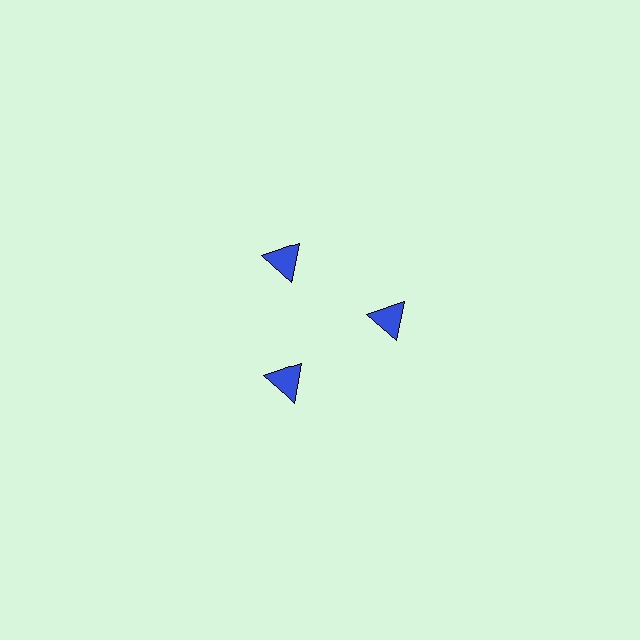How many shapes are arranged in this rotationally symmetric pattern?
There are 3 shapes, arranged in 3 groups of 1.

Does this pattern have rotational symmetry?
Yes, this pattern has 3-fold rotational symmetry. It looks the same after rotating 120 degrees around the center.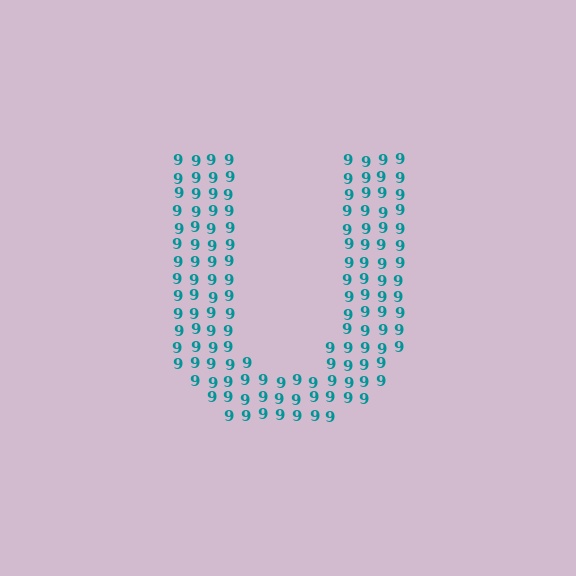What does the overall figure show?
The overall figure shows the letter U.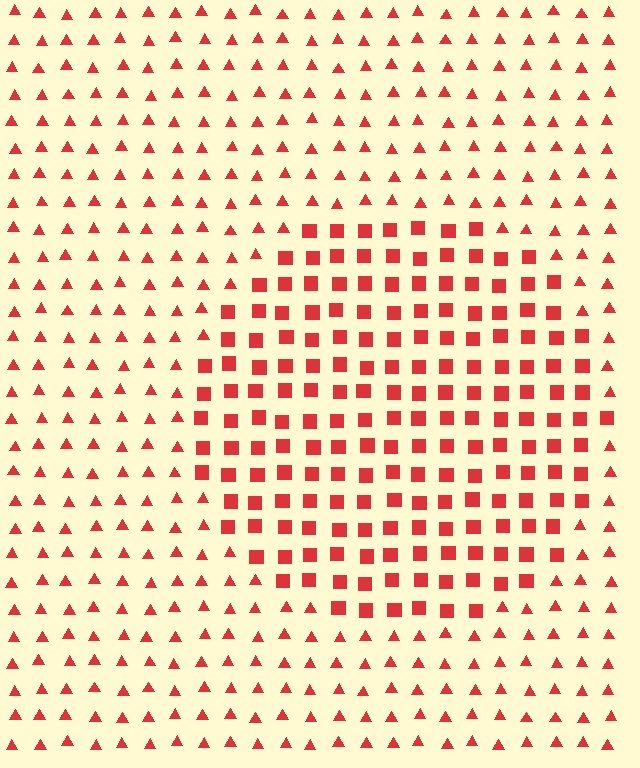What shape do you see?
I see a circle.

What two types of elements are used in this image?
The image uses squares inside the circle region and triangles outside it.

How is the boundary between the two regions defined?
The boundary is defined by a change in element shape: squares inside vs. triangles outside. All elements share the same color and spacing.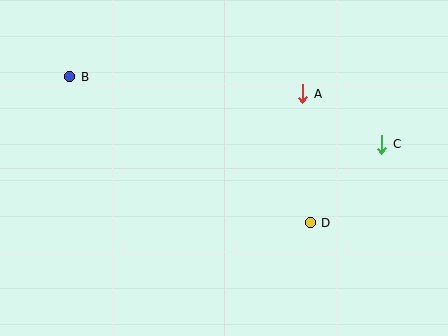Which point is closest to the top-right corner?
Point C is closest to the top-right corner.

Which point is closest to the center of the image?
Point D at (310, 223) is closest to the center.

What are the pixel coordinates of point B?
Point B is at (70, 77).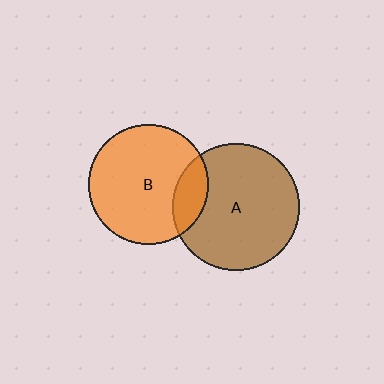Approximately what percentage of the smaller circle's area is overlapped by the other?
Approximately 15%.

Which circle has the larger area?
Circle A (brown).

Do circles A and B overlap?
Yes.